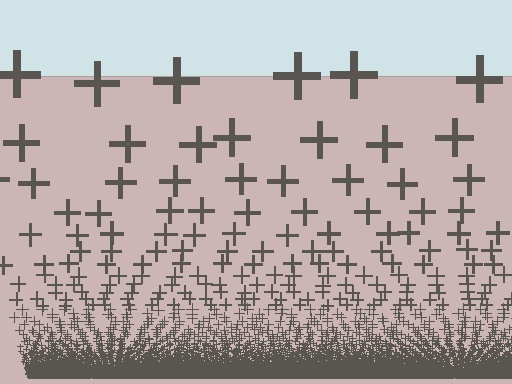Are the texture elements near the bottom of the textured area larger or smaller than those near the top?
Smaller. The gradient is inverted — elements near the bottom are smaller and denser.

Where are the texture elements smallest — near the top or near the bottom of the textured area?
Near the bottom.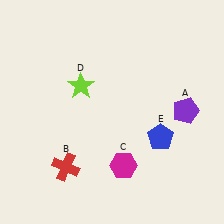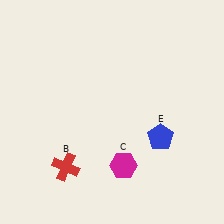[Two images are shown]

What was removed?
The purple pentagon (A), the lime star (D) were removed in Image 2.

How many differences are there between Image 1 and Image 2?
There are 2 differences between the two images.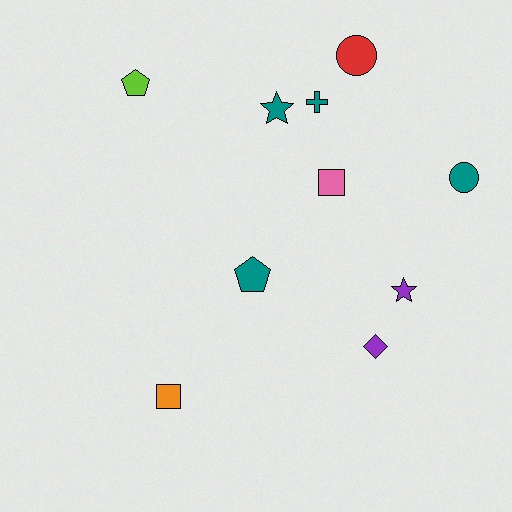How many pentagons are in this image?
There are 2 pentagons.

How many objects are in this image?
There are 10 objects.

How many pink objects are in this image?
There is 1 pink object.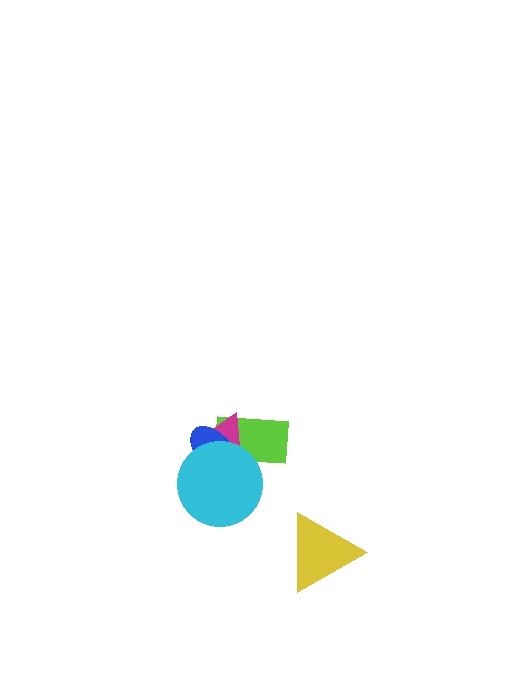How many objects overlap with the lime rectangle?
3 objects overlap with the lime rectangle.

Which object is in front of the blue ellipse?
The cyan circle is in front of the blue ellipse.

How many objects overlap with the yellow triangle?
0 objects overlap with the yellow triangle.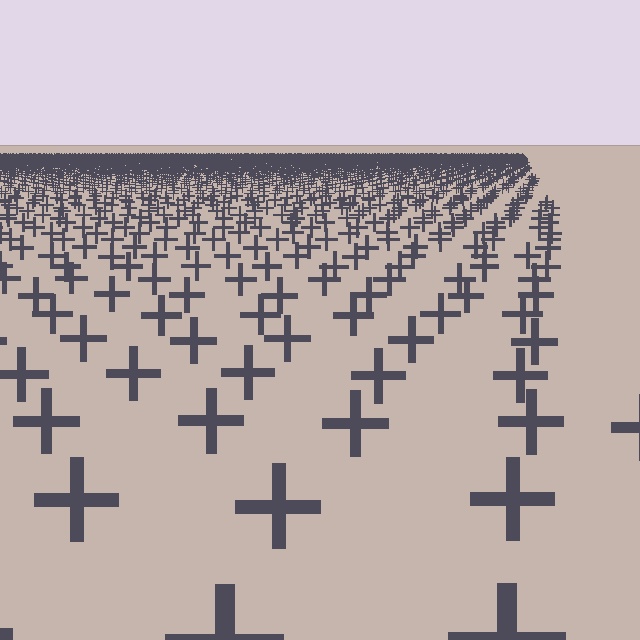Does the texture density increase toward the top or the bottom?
Density increases toward the top.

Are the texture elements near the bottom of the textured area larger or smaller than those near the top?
Larger. Near the bottom, elements are closer to the viewer and appear at a bigger on-screen size.